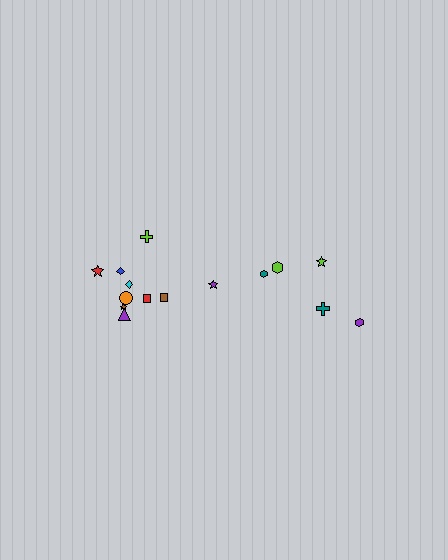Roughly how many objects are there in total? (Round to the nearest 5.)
Roughly 15 objects in total.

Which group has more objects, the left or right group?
The left group.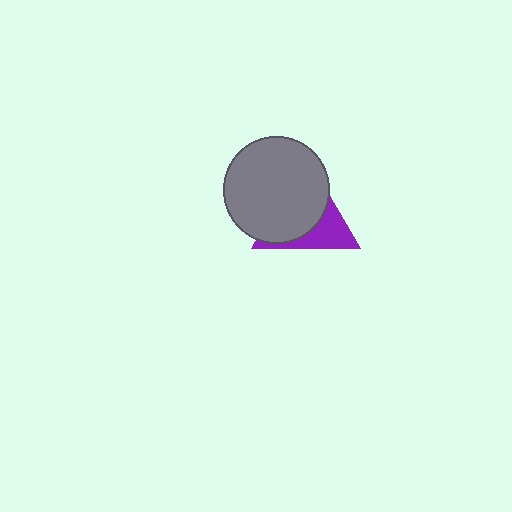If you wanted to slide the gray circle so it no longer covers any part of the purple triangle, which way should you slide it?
Slide it toward the upper-left — that is the most direct way to separate the two shapes.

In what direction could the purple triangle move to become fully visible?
The purple triangle could move toward the lower-right. That would shift it out from behind the gray circle entirely.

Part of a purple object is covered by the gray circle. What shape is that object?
It is a triangle.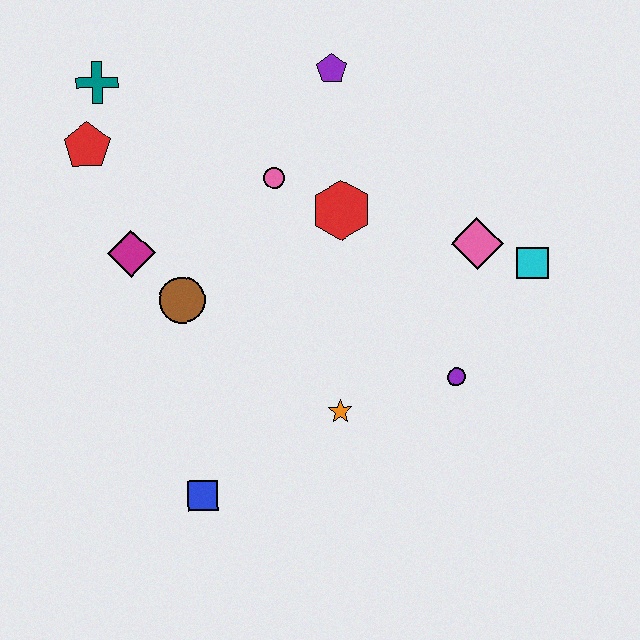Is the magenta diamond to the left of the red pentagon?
No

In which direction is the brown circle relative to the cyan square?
The brown circle is to the left of the cyan square.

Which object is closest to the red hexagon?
The pink circle is closest to the red hexagon.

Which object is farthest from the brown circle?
The cyan square is farthest from the brown circle.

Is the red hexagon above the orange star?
Yes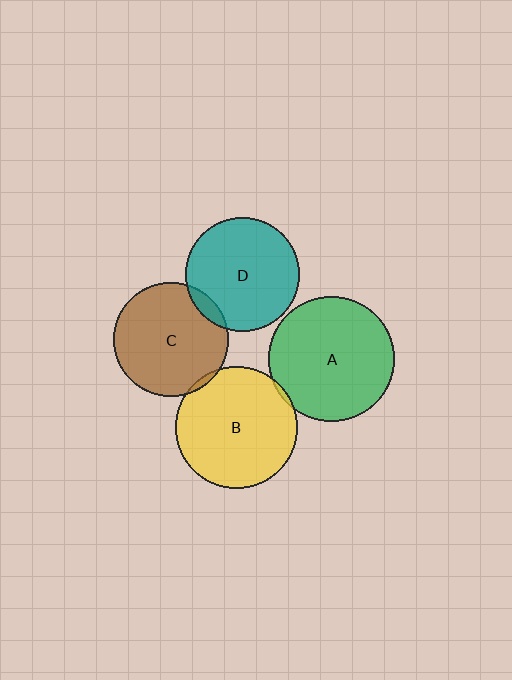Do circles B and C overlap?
Yes.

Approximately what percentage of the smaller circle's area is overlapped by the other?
Approximately 5%.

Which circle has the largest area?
Circle A (green).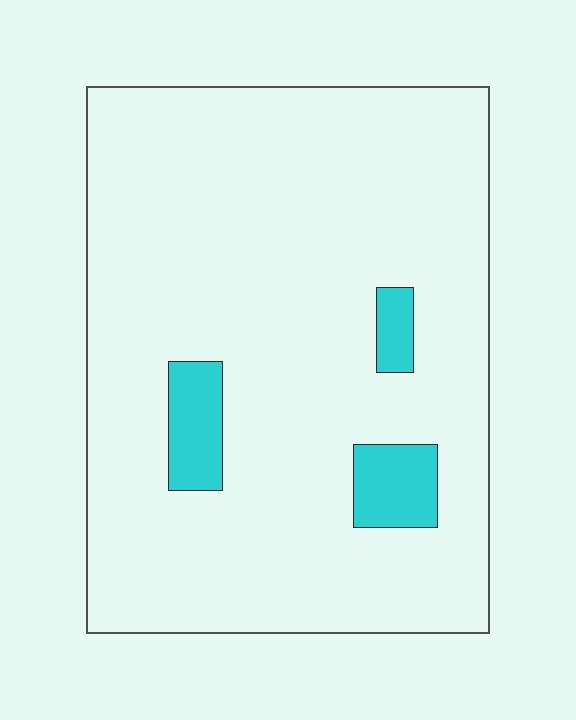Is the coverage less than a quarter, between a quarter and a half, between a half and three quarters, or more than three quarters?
Less than a quarter.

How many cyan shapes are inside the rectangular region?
3.